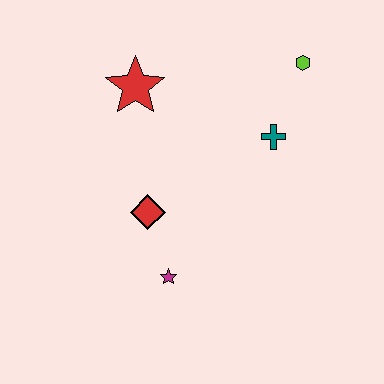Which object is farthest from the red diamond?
The lime hexagon is farthest from the red diamond.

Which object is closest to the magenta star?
The red diamond is closest to the magenta star.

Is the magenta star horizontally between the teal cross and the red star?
Yes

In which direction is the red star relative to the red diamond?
The red star is above the red diamond.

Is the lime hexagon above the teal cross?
Yes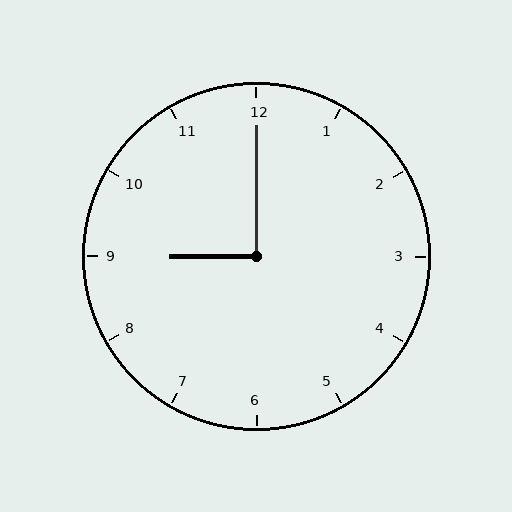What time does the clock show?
9:00.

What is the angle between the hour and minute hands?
Approximately 90 degrees.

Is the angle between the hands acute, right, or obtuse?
It is right.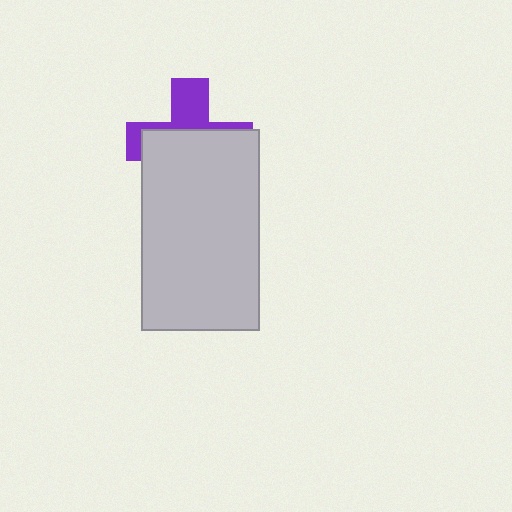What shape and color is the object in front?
The object in front is a light gray rectangle.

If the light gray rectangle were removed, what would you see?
You would see the complete purple cross.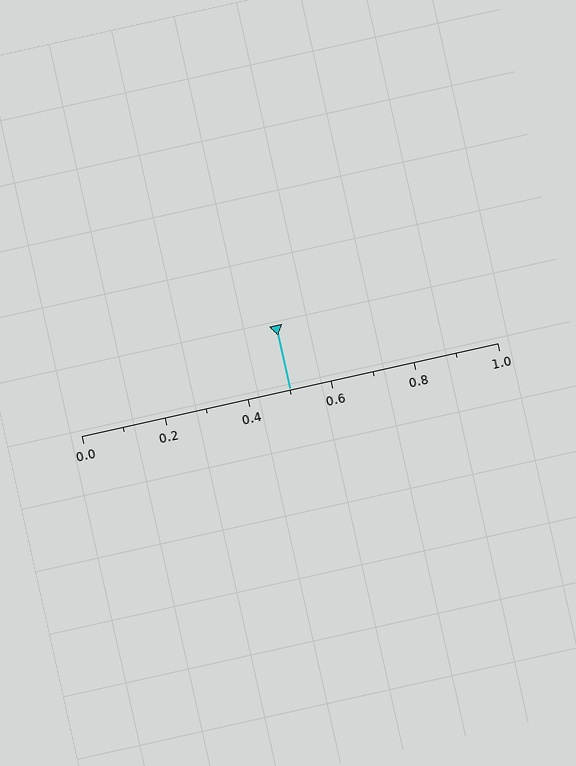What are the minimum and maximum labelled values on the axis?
The axis runs from 0.0 to 1.0.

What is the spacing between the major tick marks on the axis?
The major ticks are spaced 0.2 apart.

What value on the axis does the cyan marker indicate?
The marker indicates approximately 0.5.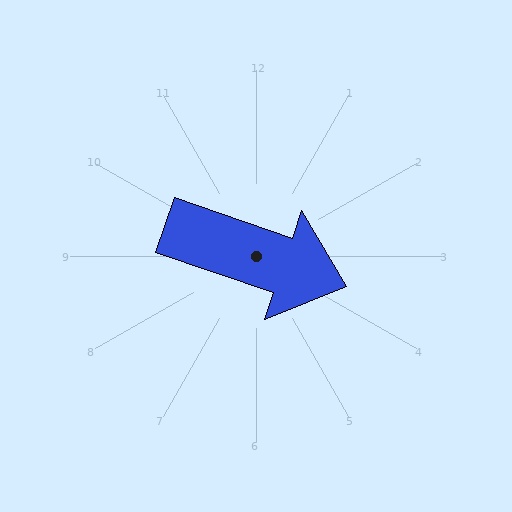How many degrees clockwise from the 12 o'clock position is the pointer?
Approximately 109 degrees.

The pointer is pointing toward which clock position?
Roughly 4 o'clock.